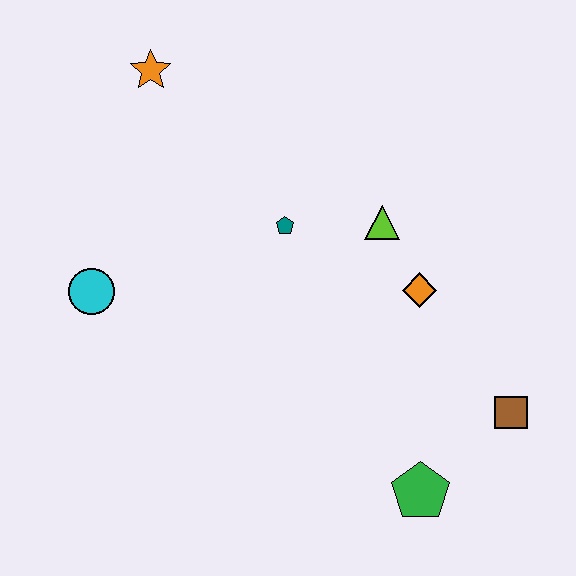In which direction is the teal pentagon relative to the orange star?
The teal pentagon is below the orange star.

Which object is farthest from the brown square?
The orange star is farthest from the brown square.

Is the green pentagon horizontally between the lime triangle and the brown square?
Yes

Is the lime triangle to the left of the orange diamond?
Yes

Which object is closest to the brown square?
The green pentagon is closest to the brown square.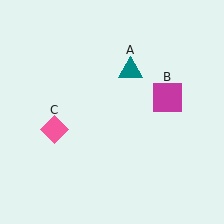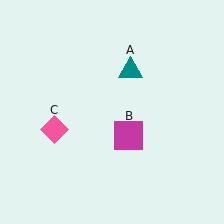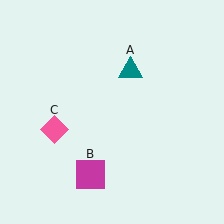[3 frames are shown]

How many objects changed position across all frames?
1 object changed position: magenta square (object B).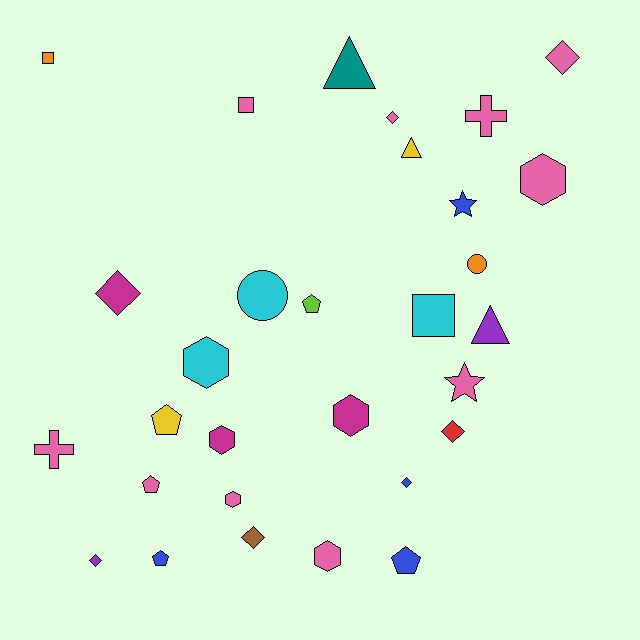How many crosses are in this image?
There are 2 crosses.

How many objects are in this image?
There are 30 objects.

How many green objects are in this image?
There are no green objects.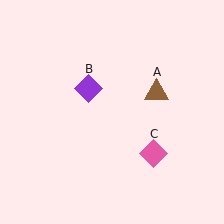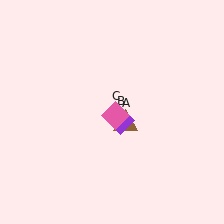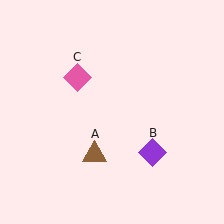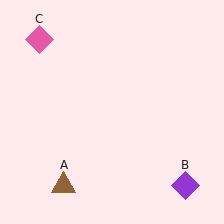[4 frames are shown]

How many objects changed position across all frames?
3 objects changed position: brown triangle (object A), purple diamond (object B), pink diamond (object C).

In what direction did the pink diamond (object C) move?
The pink diamond (object C) moved up and to the left.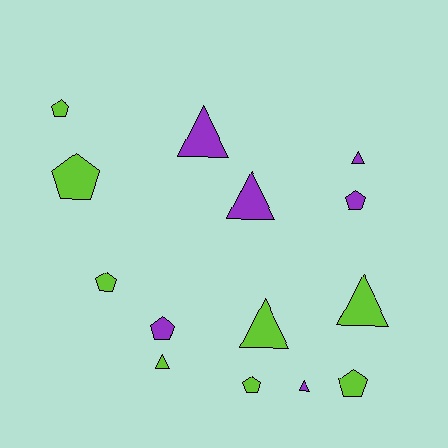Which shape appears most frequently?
Triangle, with 7 objects.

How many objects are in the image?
There are 14 objects.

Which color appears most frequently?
Lime, with 8 objects.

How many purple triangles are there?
There are 4 purple triangles.